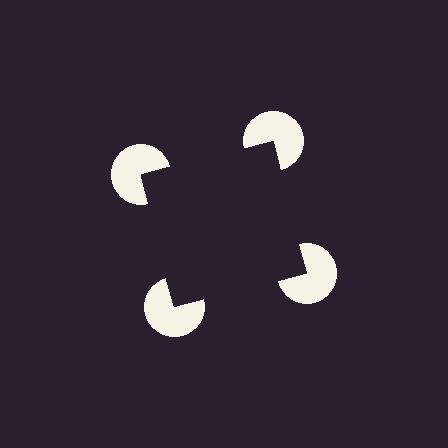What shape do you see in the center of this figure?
An illusory square — its edges are inferred from the aligned wedge cuts in the pac-man discs, not physically drawn.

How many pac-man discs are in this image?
There are 4 — one at each vertex of the illusory square.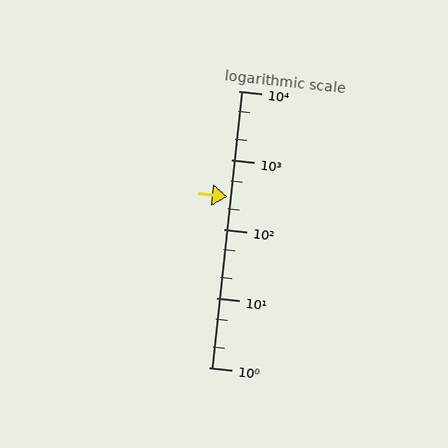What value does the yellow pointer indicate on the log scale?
The pointer indicates approximately 290.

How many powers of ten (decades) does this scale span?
The scale spans 4 decades, from 1 to 10000.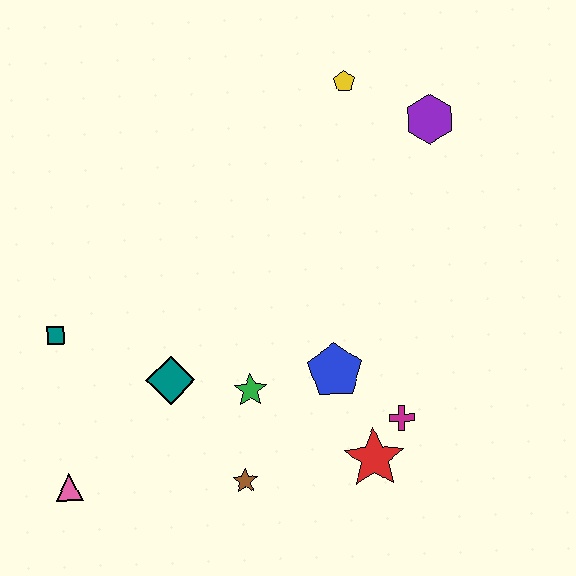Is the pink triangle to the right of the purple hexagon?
No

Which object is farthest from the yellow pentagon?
The pink triangle is farthest from the yellow pentagon.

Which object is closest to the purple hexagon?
The yellow pentagon is closest to the purple hexagon.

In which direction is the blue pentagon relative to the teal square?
The blue pentagon is to the right of the teal square.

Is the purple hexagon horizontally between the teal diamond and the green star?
No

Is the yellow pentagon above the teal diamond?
Yes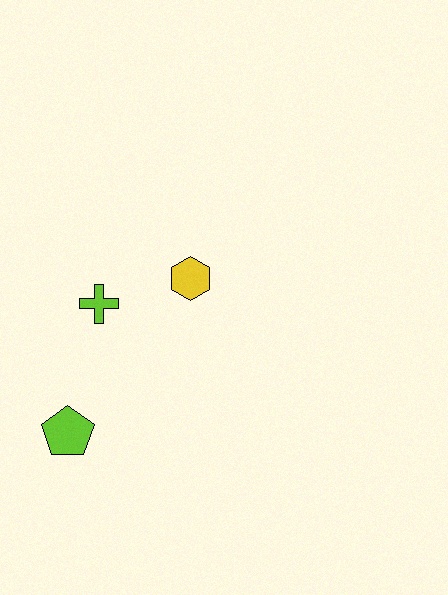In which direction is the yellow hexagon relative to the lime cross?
The yellow hexagon is to the right of the lime cross.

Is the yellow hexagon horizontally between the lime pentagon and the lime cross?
No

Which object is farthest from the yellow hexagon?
The lime pentagon is farthest from the yellow hexagon.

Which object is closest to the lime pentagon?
The lime cross is closest to the lime pentagon.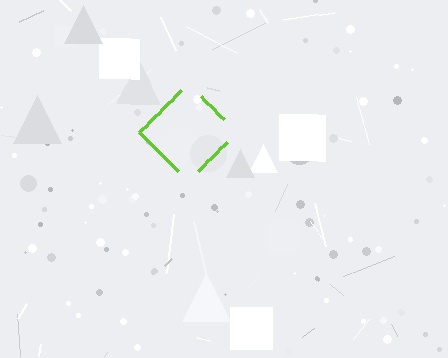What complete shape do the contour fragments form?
The contour fragments form a diamond.